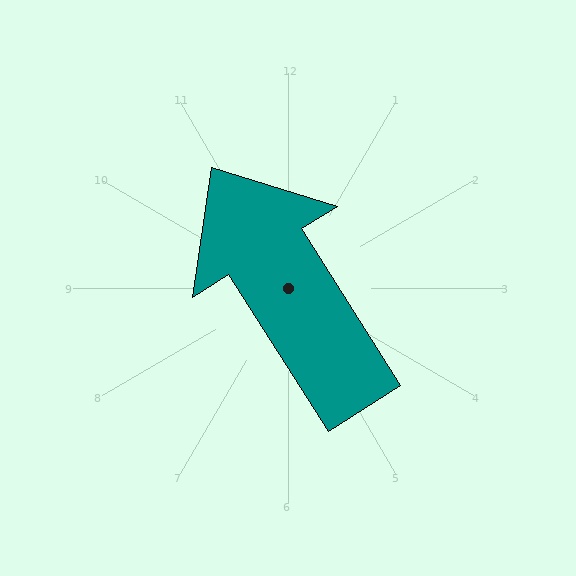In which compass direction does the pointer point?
Northwest.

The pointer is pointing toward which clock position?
Roughly 11 o'clock.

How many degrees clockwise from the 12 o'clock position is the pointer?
Approximately 328 degrees.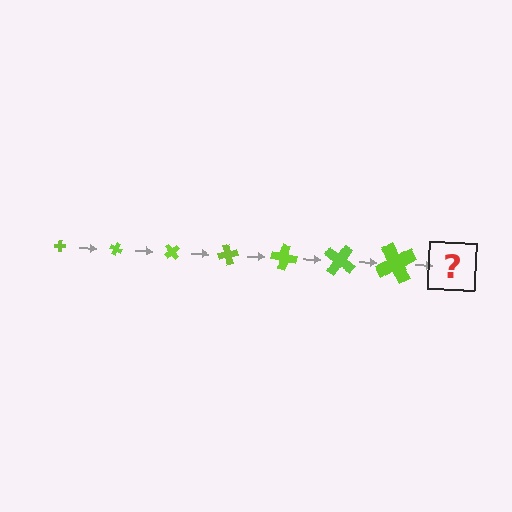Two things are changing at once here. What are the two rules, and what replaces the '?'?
The two rules are that the cross grows larger each step and it rotates 25 degrees each step. The '?' should be a cross, larger than the previous one and rotated 175 degrees from the start.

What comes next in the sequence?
The next element should be a cross, larger than the previous one and rotated 175 degrees from the start.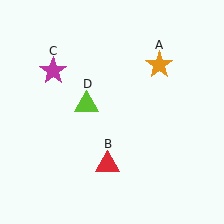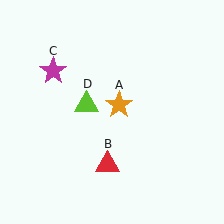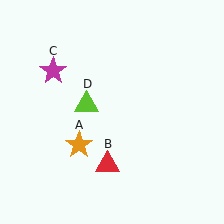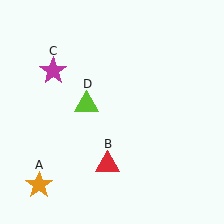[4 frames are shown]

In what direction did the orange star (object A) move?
The orange star (object A) moved down and to the left.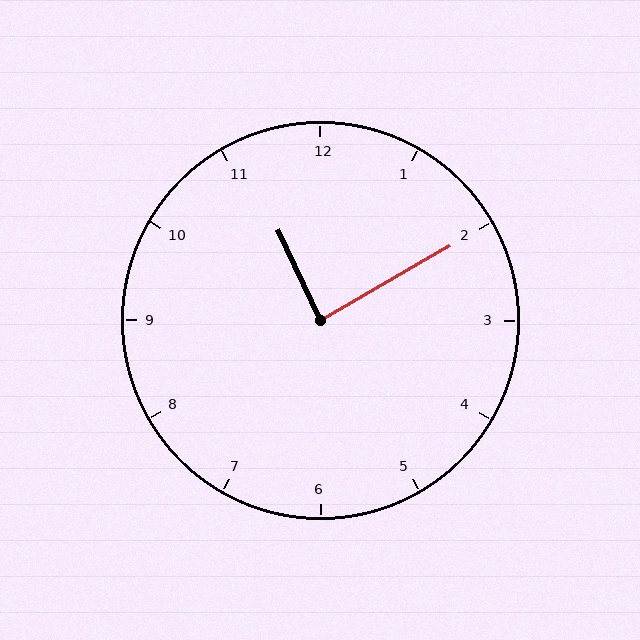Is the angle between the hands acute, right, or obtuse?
It is right.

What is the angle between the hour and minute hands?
Approximately 85 degrees.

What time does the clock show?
11:10.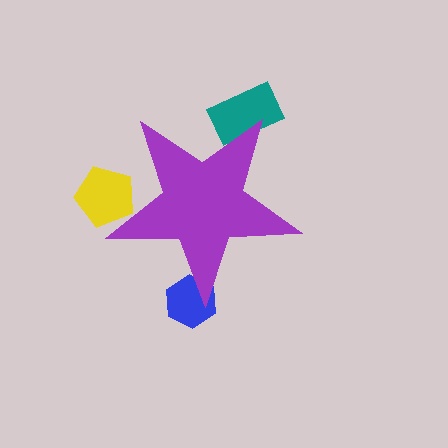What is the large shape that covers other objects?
A purple star.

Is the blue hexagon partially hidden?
Yes, the blue hexagon is partially hidden behind the purple star.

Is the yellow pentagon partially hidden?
Yes, the yellow pentagon is partially hidden behind the purple star.